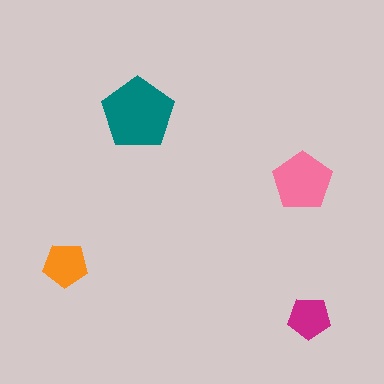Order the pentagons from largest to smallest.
the teal one, the pink one, the orange one, the magenta one.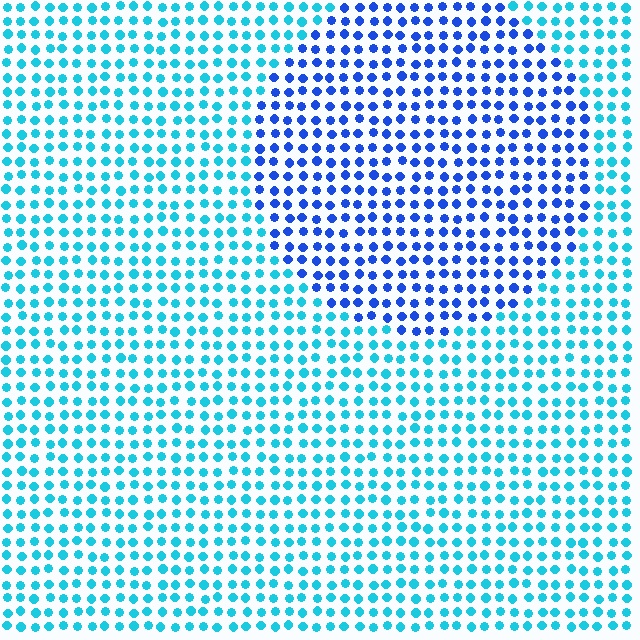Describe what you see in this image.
The image is filled with small cyan elements in a uniform arrangement. A circle-shaped region is visible where the elements are tinted to a slightly different hue, forming a subtle color boundary.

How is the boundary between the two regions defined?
The boundary is defined purely by a slight shift in hue (about 39 degrees). Spacing, size, and orientation are identical on both sides.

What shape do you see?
I see a circle.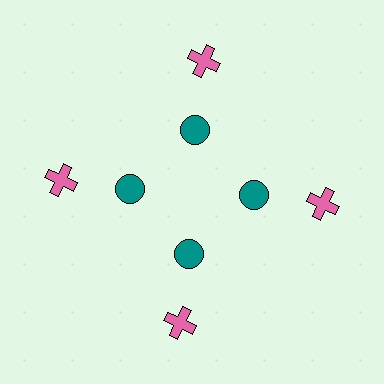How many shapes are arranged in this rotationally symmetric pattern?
There are 8 shapes, arranged in 4 groups of 2.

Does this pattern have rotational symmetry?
Yes, this pattern has 4-fold rotational symmetry. It looks the same after rotating 90 degrees around the center.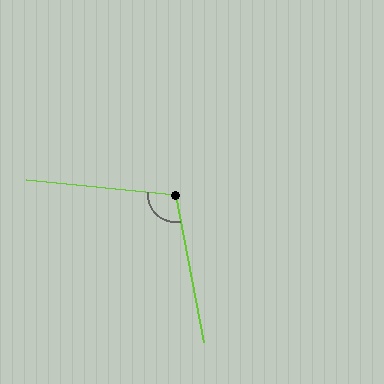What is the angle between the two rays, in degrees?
Approximately 107 degrees.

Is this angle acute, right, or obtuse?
It is obtuse.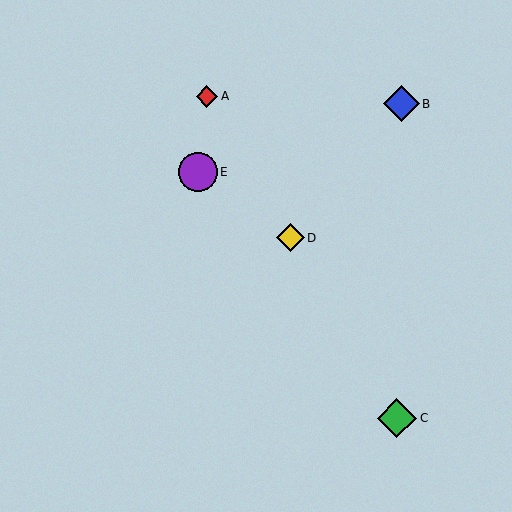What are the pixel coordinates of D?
Object D is at (290, 238).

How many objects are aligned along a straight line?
3 objects (A, C, D) are aligned along a straight line.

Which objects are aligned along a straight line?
Objects A, C, D are aligned along a straight line.